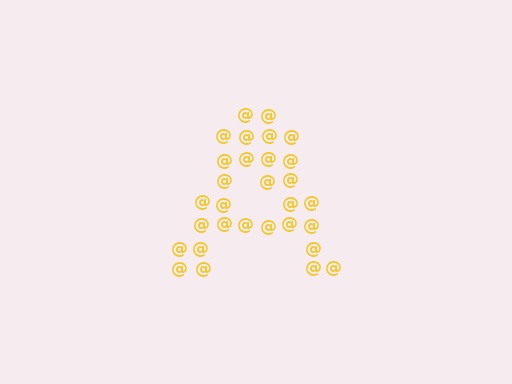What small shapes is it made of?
It is made of small at signs.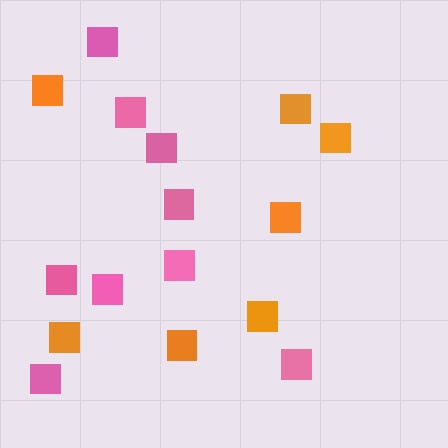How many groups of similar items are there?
There are 2 groups: one group of pink squares (9) and one group of orange squares (7).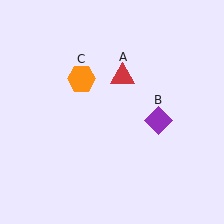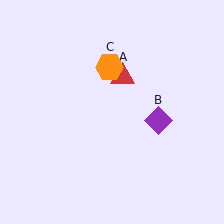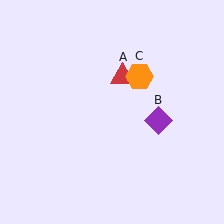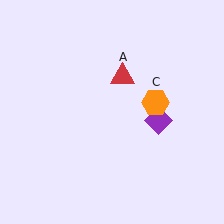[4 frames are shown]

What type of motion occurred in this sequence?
The orange hexagon (object C) rotated clockwise around the center of the scene.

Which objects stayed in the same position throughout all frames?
Red triangle (object A) and purple diamond (object B) remained stationary.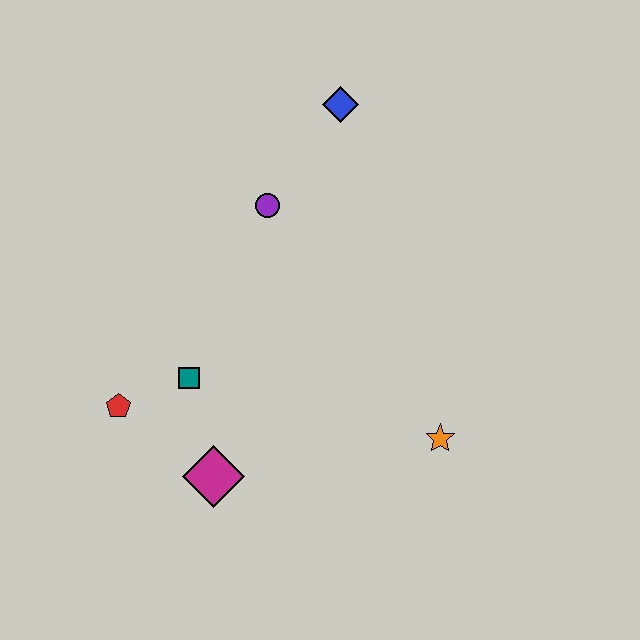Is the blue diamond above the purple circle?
Yes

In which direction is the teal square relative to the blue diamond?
The teal square is below the blue diamond.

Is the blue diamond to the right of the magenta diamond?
Yes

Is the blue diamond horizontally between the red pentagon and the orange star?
Yes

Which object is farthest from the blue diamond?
The magenta diamond is farthest from the blue diamond.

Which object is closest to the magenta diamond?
The teal square is closest to the magenta diamond.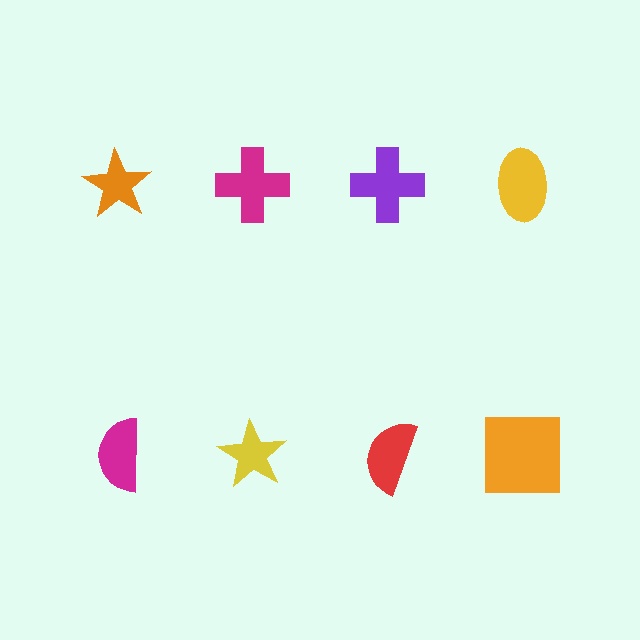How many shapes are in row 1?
4 shapes.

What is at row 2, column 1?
A magenta semicircle.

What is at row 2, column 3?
A red semicircle.